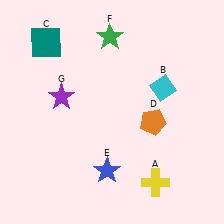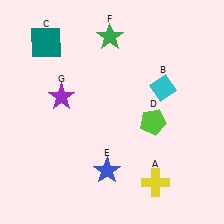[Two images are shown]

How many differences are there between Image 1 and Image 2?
There is 1 difference between the two images.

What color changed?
The pentagon (D) changed from orange in Image 1 to lime in Image 2.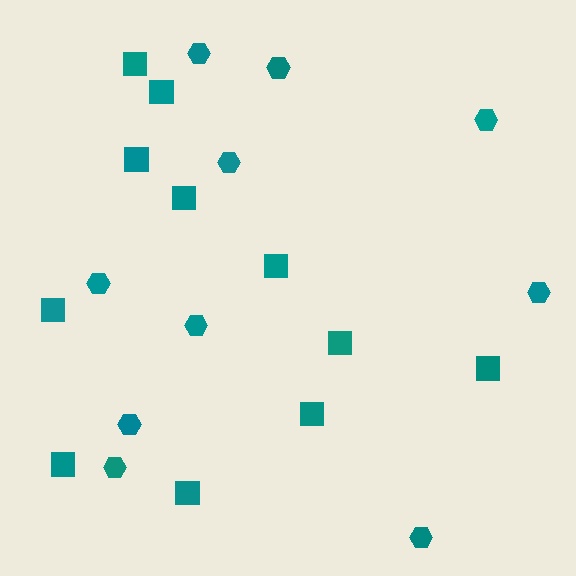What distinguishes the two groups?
There are 2 groups: one group of squares (11) and one group of hexagons (10).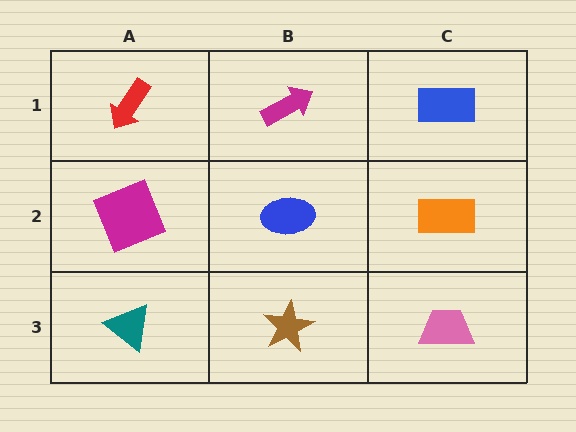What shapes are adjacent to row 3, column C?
An orange rectangle (row 2, column C), a brown star (row 3, column B).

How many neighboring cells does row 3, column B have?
3.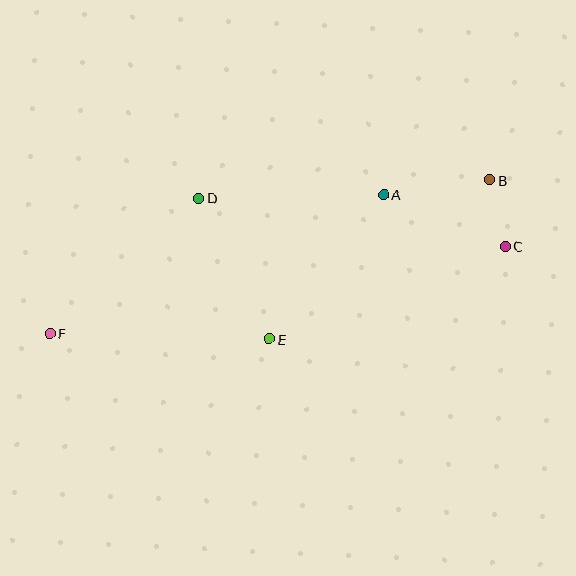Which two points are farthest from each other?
Points B and F are farthest from each other.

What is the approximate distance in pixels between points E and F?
The distance between E and F is approximately 219 pixels.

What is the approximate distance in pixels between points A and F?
The distance between A and F is approximately 361 pixels.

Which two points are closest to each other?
Points B and C are closest to each other.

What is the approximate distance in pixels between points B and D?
The distance between B and D is approximately 292 pixels.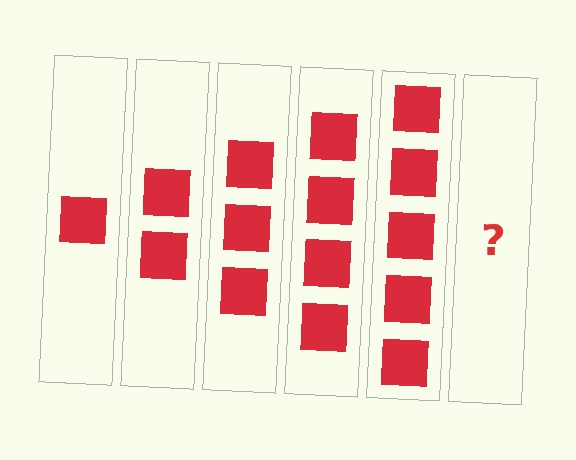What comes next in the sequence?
The next element should be 6 squares.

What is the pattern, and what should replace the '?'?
The pattern is that each step adds one more square. The '?' should be 6 squares.